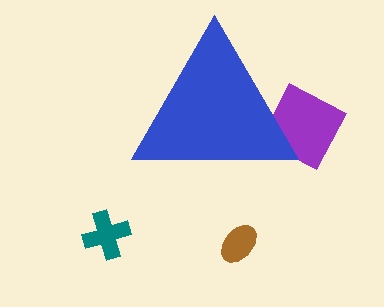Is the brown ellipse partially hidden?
No, the brown ellipse is fully visible.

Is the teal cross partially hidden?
No, the teal cross is fully visible.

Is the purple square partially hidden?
Yes, the purple square is partially hidden behind the blue triangle.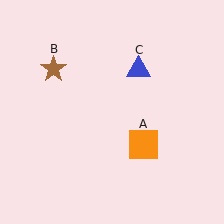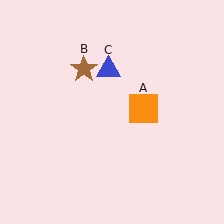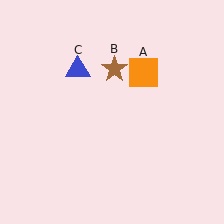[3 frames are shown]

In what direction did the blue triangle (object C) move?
The blue triangle (object C) moved left.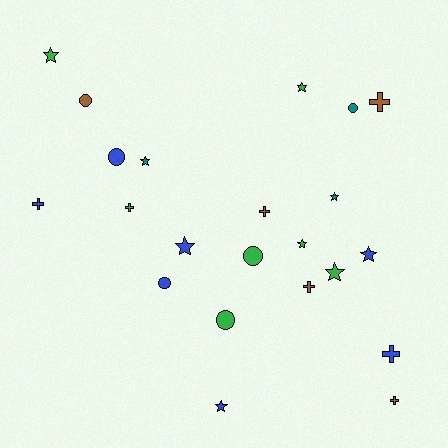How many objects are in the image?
There are 22 objects.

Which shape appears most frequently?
Star, with 9 objects.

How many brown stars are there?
There are no brown stars.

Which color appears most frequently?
Green, with 7 objects.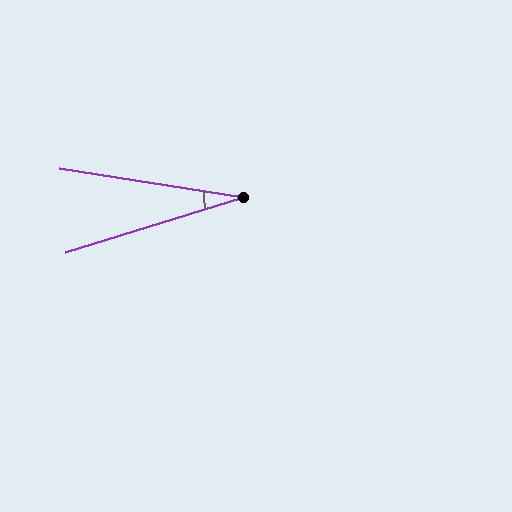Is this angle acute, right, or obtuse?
It is acute.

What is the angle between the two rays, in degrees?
Approximately 26 degrees.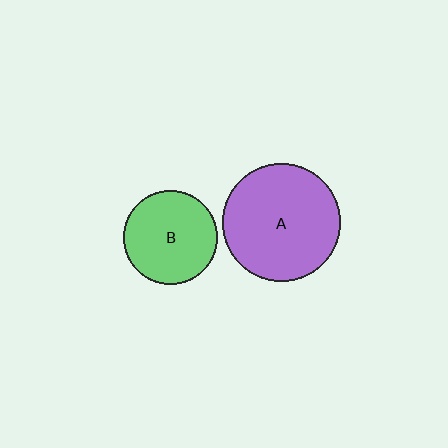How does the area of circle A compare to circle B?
Approximately 1.6 times.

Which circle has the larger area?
Circle A (purple).